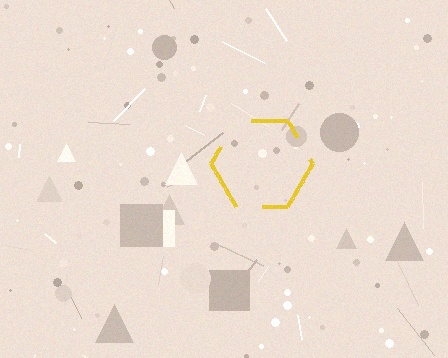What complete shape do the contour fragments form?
The contour fragments form a hexagon.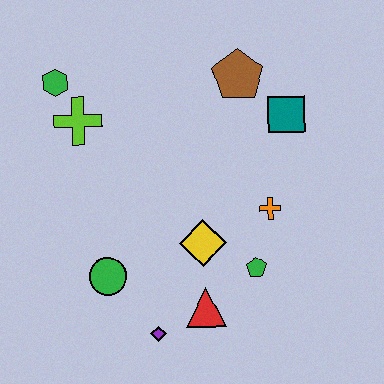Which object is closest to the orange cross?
The green pentagon is closest to the orange cross.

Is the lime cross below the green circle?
No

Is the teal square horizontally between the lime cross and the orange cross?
No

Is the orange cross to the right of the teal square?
No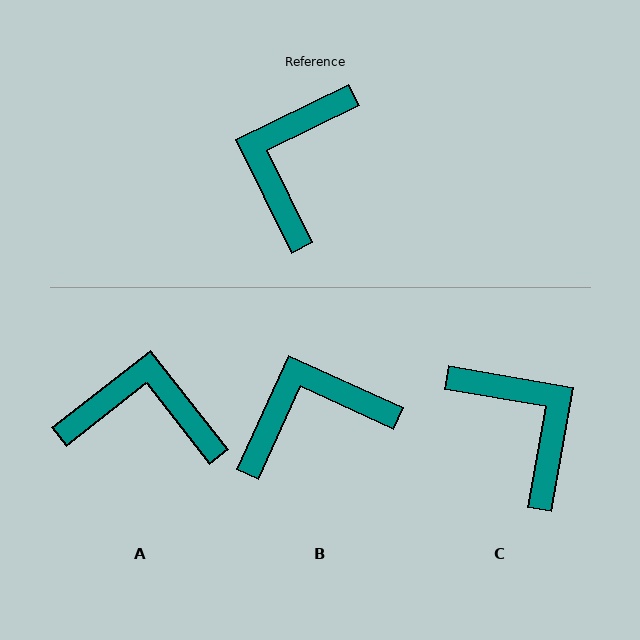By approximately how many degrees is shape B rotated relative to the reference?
Approximately 51 degrees clockwise.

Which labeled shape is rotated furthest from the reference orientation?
C, about 126 degrees away.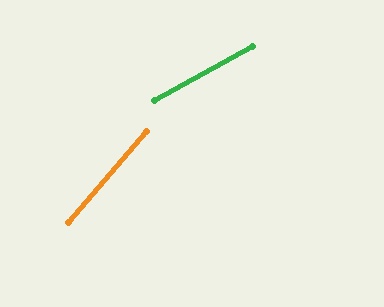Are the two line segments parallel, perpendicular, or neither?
Neither parallel nor perpendicular — they differ by about 21°.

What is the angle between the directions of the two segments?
Approximately 21 degrees.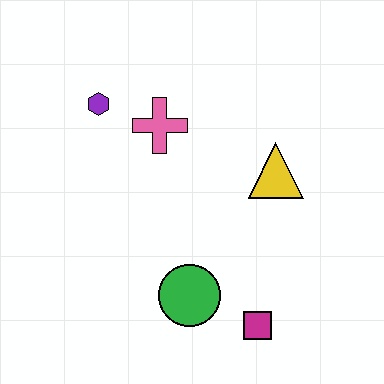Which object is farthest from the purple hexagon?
The magenta square is farthest from the purple hexagon.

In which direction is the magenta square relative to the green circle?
The magenta square is to the right of the green circle.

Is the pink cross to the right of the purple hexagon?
Yes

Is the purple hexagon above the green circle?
Yes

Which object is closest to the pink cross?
The purple hexagon is closest to the pink cross.